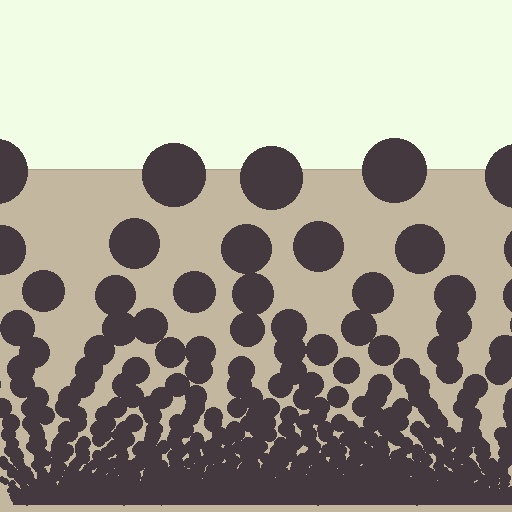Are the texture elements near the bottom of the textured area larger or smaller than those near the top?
Smaller. The gradient is inverted — elements near the bottom are smaller and denser.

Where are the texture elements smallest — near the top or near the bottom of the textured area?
Near the bottom.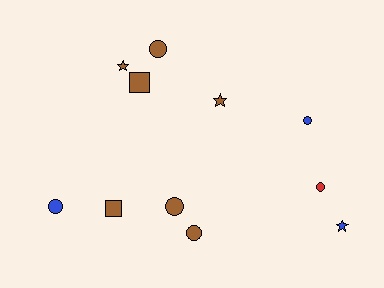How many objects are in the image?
There are 11 objects.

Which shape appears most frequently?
Circle, with 6 objects.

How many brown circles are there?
There are 3 brown circles.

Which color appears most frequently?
Brown, with 7 objects.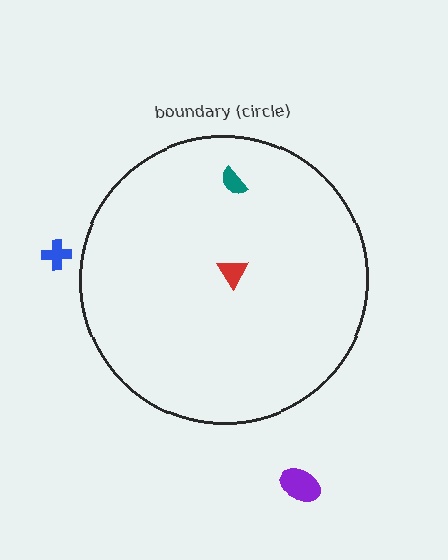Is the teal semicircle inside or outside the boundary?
Inside.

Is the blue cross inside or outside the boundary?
Outside.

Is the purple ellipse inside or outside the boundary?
Outside.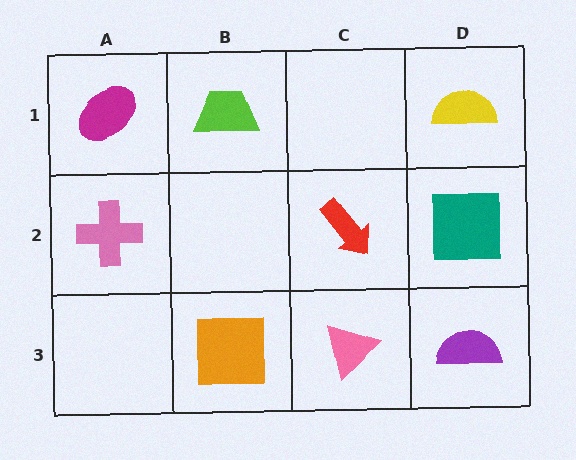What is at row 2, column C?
A red arrow.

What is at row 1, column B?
A lime trapezoid.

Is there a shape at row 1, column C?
No, that cell is empty.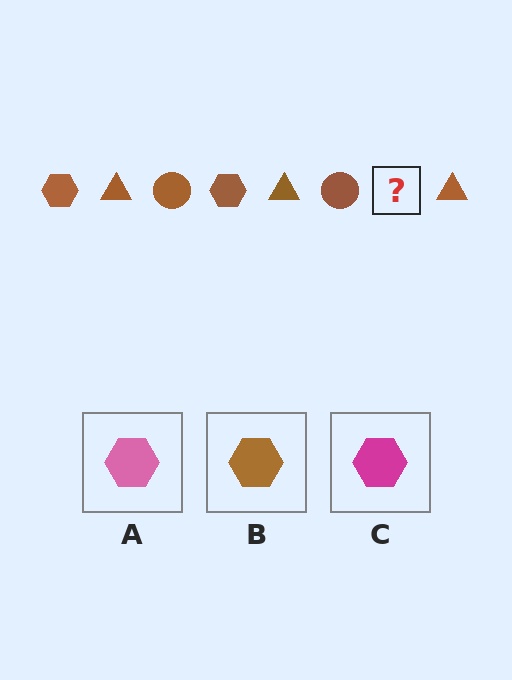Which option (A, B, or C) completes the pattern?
B.